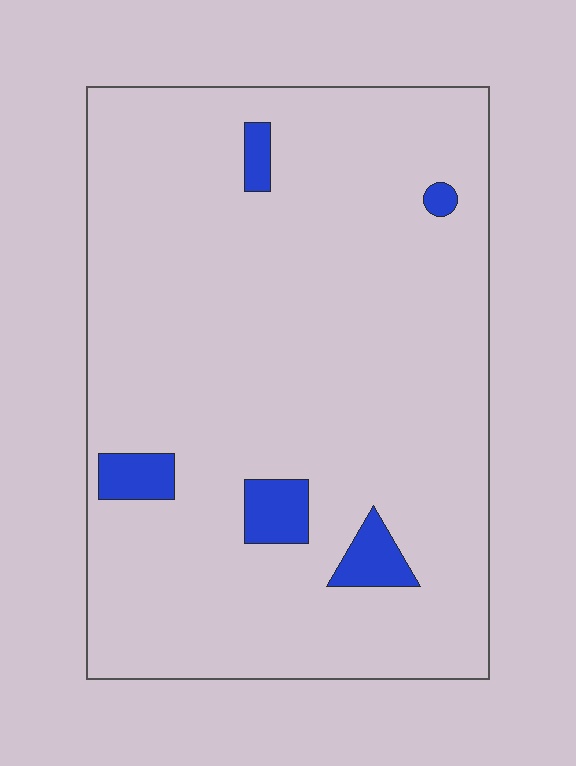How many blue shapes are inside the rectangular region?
5.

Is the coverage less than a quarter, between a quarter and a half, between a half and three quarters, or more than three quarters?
Less than a quarter.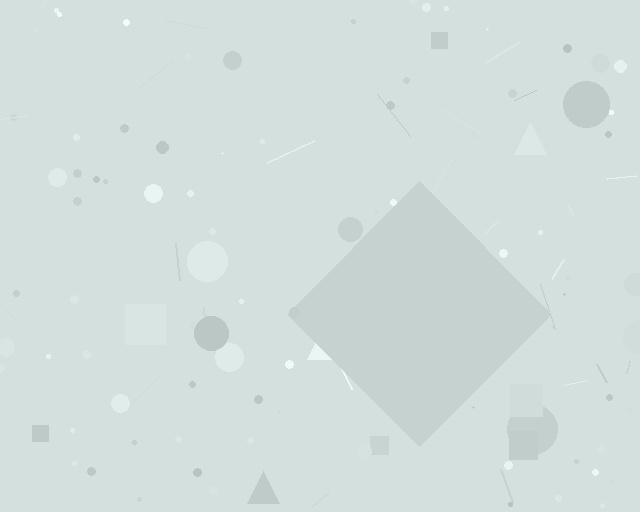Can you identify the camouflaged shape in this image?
The camouflaged shape is a diamond.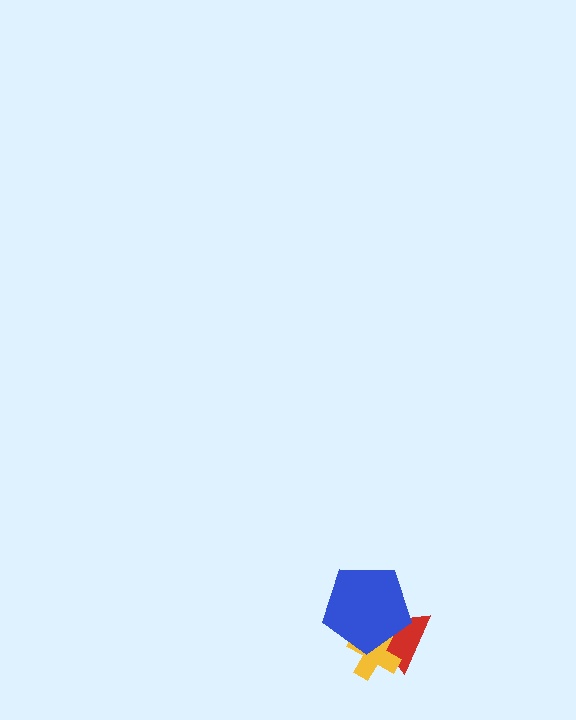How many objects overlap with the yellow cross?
2 objects overlap with the yellow cross.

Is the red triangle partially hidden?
Yes, it is partially covered by another shape.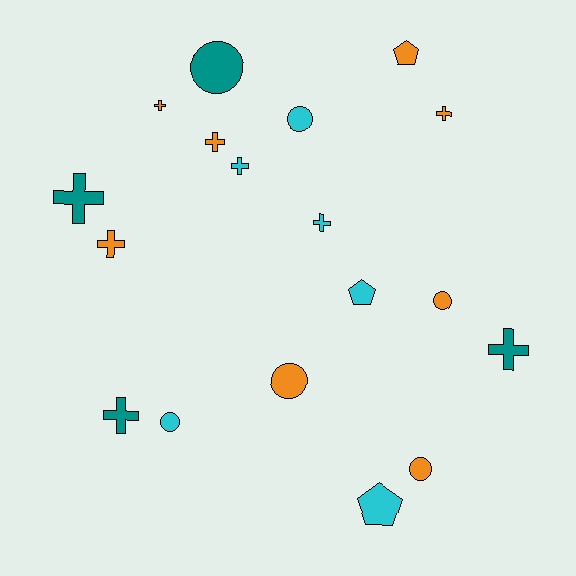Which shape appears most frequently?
Cross, with 9 objects.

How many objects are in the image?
There are 18 objects.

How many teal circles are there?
There is 1 teal circle.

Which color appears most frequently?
Orange, with 8 objects.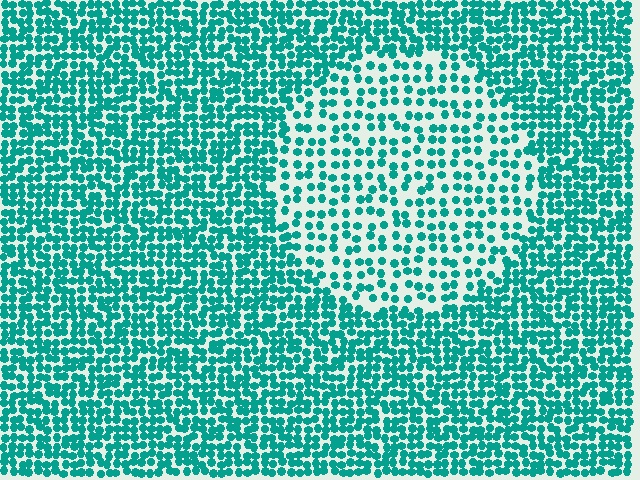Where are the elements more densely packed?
The elements are more densely packed outside the circle boundary.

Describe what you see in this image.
The image contains small teal elements arranged at two different densities. A circle-shaped region is visible where the elements are less densely packed than the surrounding area.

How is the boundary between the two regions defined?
The boundary is defined by a change in element density (approximately 2.0x ratio). All elements are the same color, size, and shape.